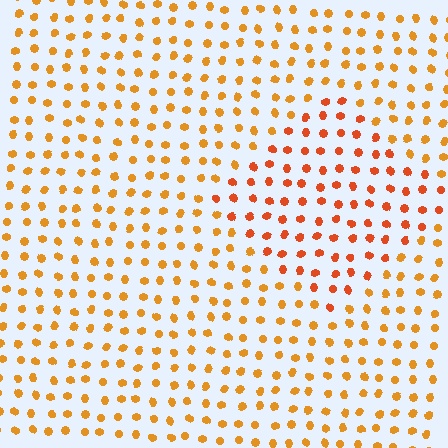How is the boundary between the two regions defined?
The boundary is defined purely by a slight shift in hue (about 23 degrees). Spacing, size, and orientation are identical on both sides.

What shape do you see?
I see a diamond.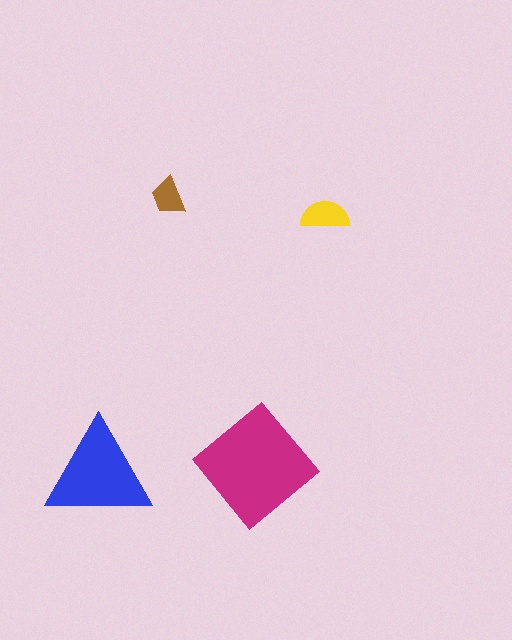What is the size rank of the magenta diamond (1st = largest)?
1st.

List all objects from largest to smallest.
The magenta diamond, the blue triangle, the yellow semicircle, the brown trapezoid.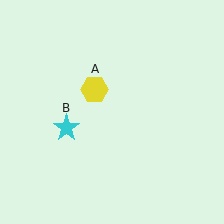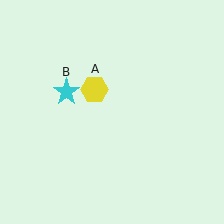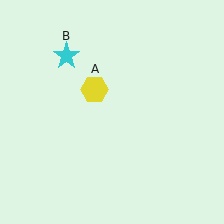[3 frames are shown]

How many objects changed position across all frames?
1 object changed position: cyan star (object B).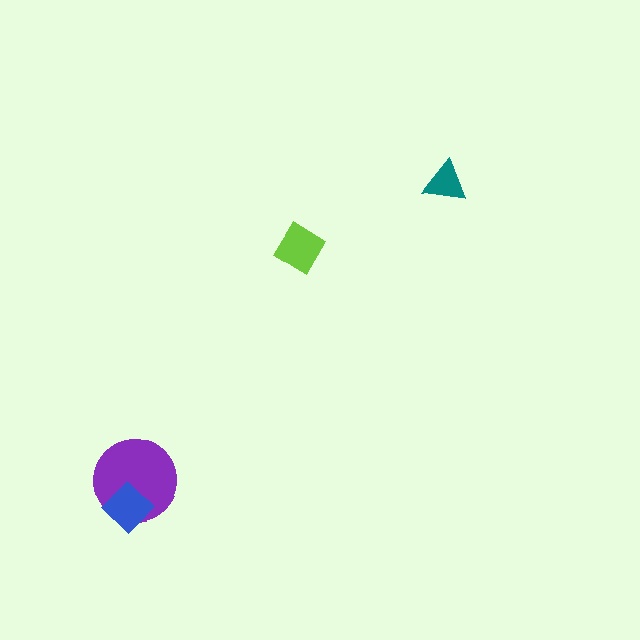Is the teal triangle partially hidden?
No, no other shape covers it.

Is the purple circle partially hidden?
Yes, it is partially covered by another shape.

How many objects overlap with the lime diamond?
0 objects overlap with the lime diamond.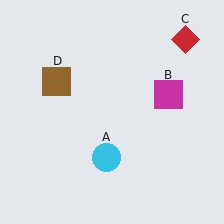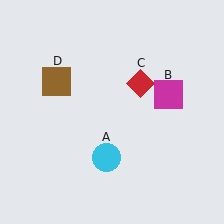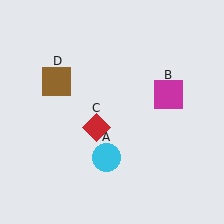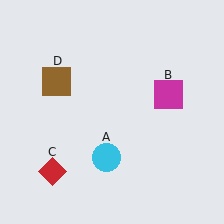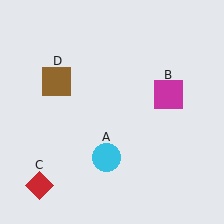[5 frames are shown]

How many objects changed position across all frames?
1 object changed position: red diamond (object C).